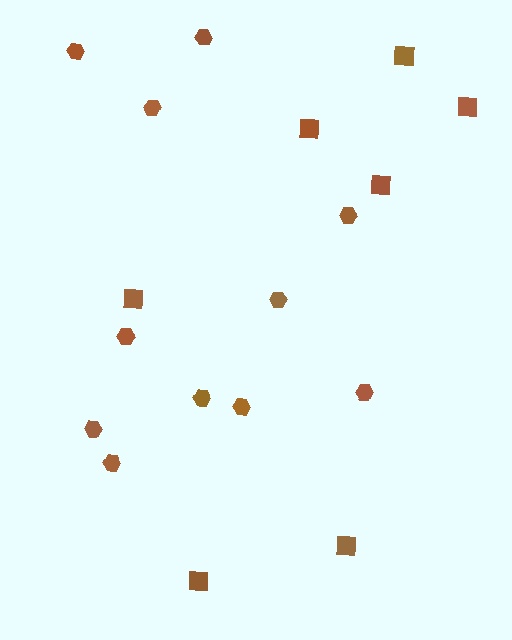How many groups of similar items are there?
There are 2 groups: one group of squares (7) and one group of hexagons (11).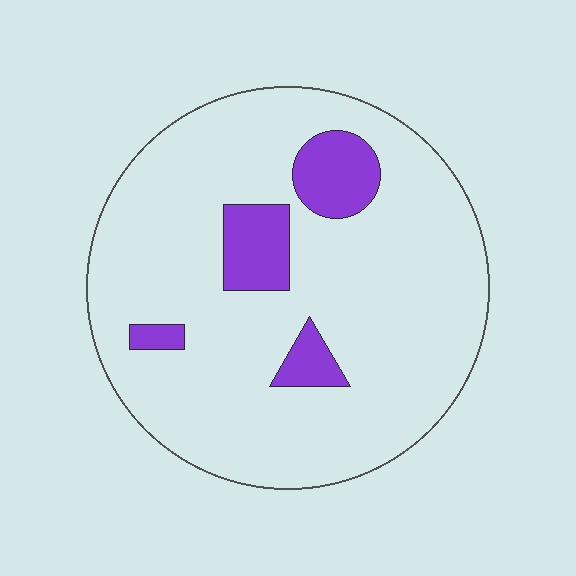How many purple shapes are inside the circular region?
4.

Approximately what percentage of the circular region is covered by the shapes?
Approximately 15%.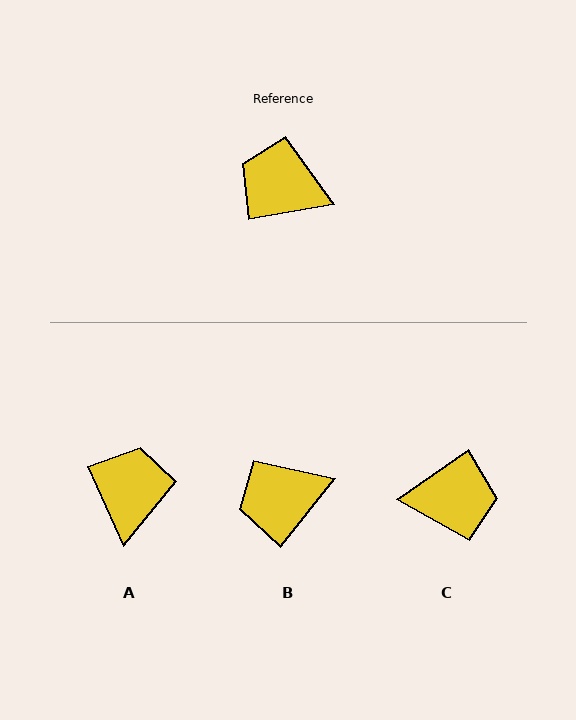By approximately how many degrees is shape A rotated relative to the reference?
Approximately 76 degrees clockwise.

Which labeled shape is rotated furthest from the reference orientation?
C, about 155 degrees away.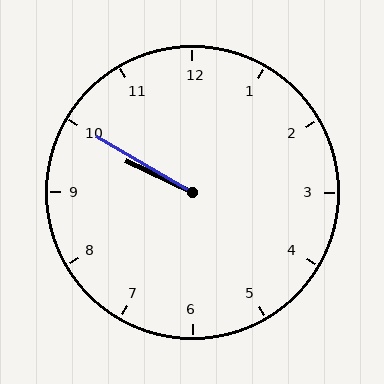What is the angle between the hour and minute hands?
Approximately 5 degrees.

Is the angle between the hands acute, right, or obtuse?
It is acute.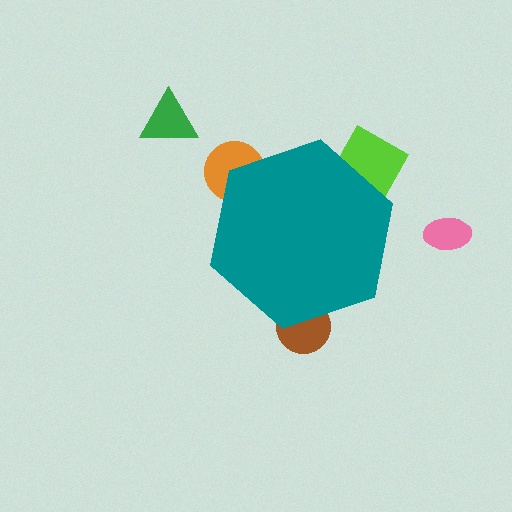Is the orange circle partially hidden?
Yes, the orange circle is partially hidden behind the teal hexagon.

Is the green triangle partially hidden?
No, the green triangle is fully visible.